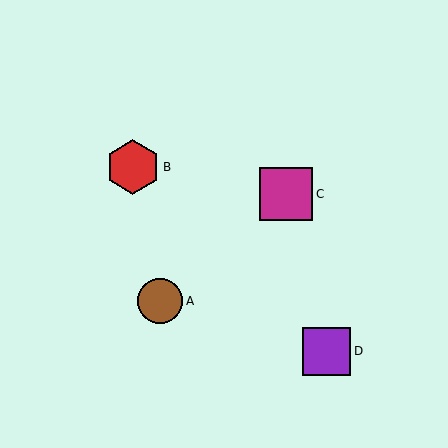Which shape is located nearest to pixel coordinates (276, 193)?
The magenta square (labeled C) at (286, 194) is nearest to that location.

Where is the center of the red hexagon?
The center of the red hexagon is at (133, 167).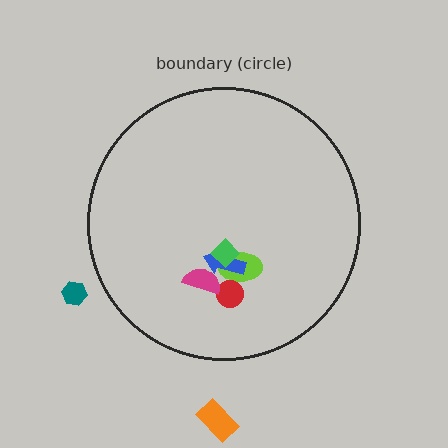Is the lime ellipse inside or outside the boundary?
Inside.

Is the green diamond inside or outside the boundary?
Inside.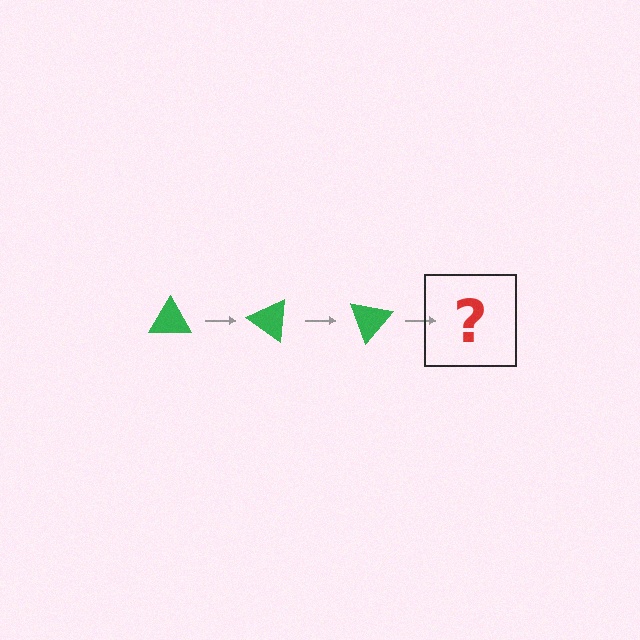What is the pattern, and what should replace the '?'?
The pattern is that the triangle rotates 35 degrees each step. The '?' should be a green triangle rotated 105 degrees.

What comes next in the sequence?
The next element should be a green triangle rotated 105 degrees.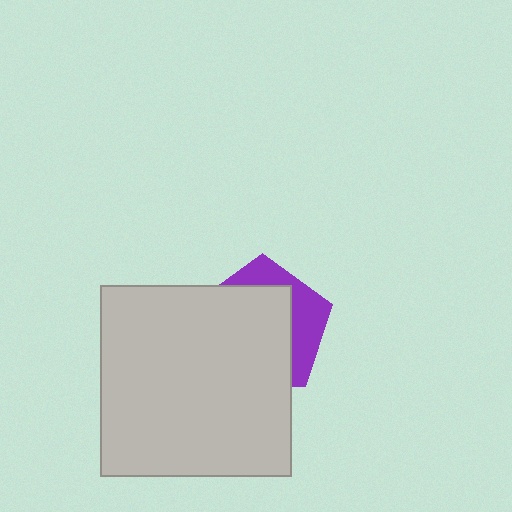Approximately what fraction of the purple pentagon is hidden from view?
Roughly 67% of the purple pentagon is hidden behind the light gray square.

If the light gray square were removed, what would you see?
You would see the complete purple pentagon.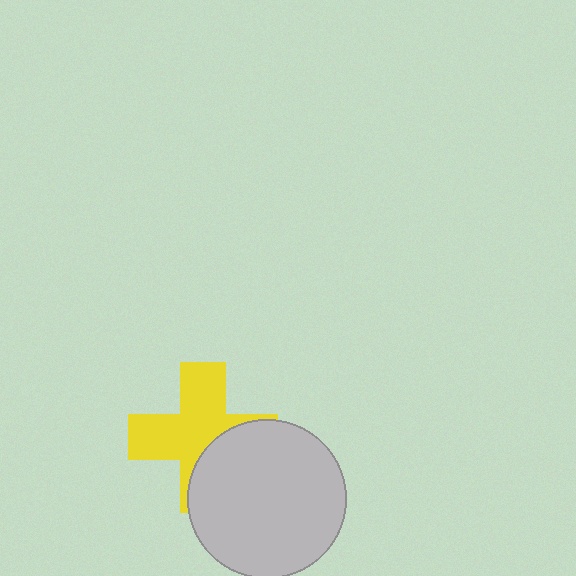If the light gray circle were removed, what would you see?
You would see the complete yellow cross.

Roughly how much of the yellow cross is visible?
About half of it is visible (roughly 63%).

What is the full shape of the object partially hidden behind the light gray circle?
The partially hidden object is a yellow cross.